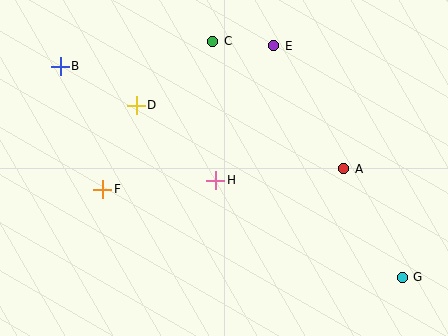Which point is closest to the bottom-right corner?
Point G is closest to the bottom-right corner.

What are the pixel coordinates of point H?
Point H is at (216, 180).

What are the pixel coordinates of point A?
Point A is at (344, 169).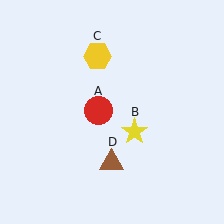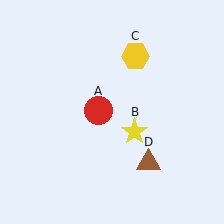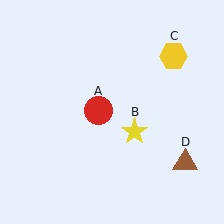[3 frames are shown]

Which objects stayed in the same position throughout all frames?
Red circle (object A) and yellow star (object B) remained stationary.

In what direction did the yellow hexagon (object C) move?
The yellow hexagon (object C) moved right.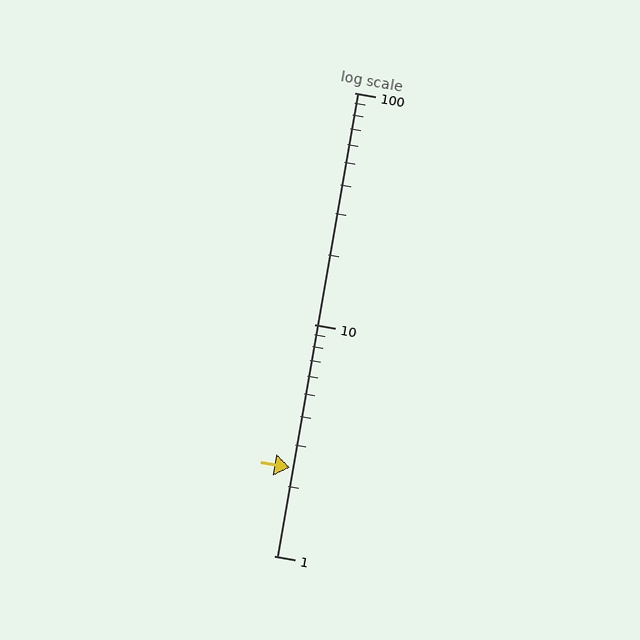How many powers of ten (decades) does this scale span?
The scale spans 2 decades, from 1 to 100.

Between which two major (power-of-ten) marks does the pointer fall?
The pointer is between 1 and 10.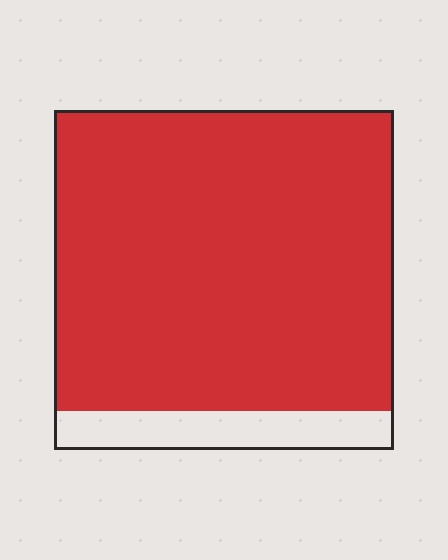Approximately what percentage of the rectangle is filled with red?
Approximately 90%.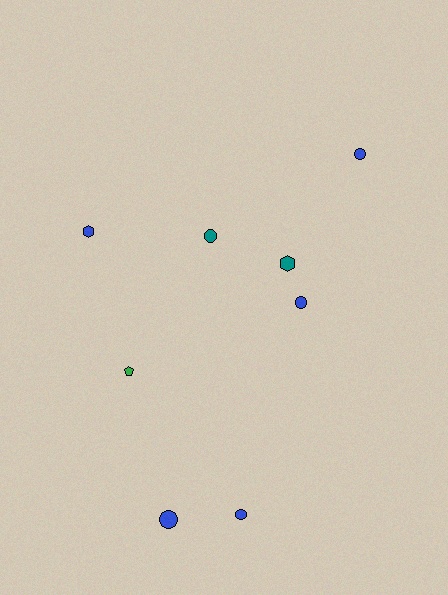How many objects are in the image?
There are 8 objects.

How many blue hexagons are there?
There is 1 blue hexagon.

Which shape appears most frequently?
Circle, with 5 objects.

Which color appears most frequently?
Blue, with 5 objects.